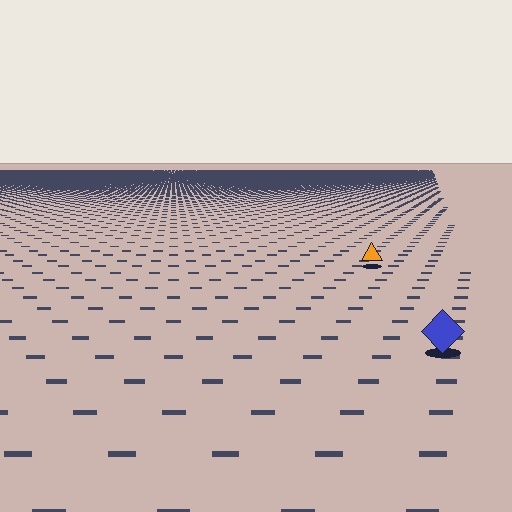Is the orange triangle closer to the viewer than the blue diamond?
No. The blue diamond is closer — you can tell from the texture gradient: the ground texture is coarser near it.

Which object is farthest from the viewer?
The orange triangle is farthest from the viewer. It appears smaller and the ground texture around it is denser.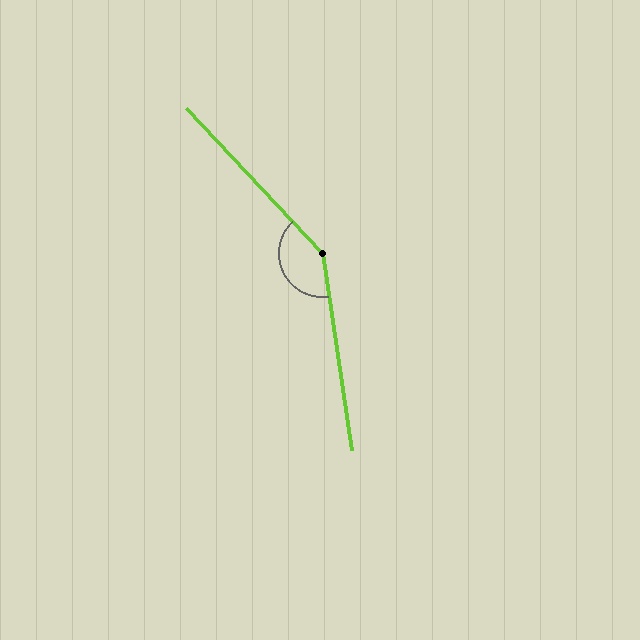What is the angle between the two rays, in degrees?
Approximately 146 degrees.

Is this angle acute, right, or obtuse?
It is obtuse.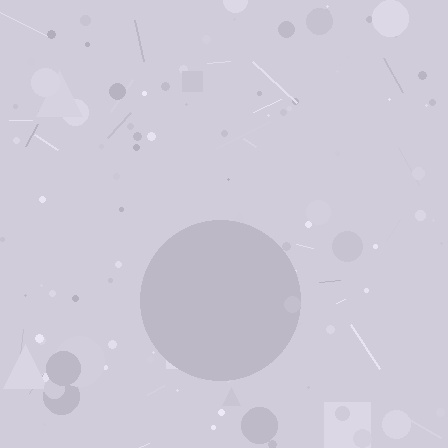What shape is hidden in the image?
A circle is hidden in the image.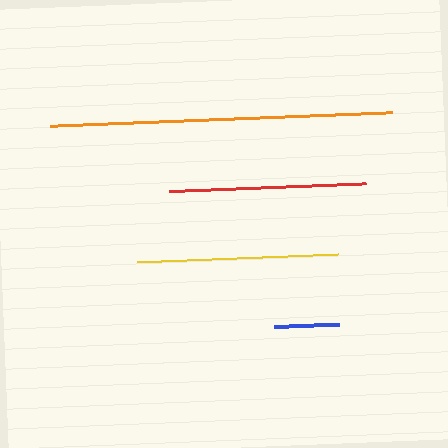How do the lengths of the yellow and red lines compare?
The yellow and red lines are approximately the same length.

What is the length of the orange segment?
The orange segment is approximately 343 pixels long.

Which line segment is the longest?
The orange line is the longest at approximately 343 pixels.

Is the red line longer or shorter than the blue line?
The red line is longer than the blue line.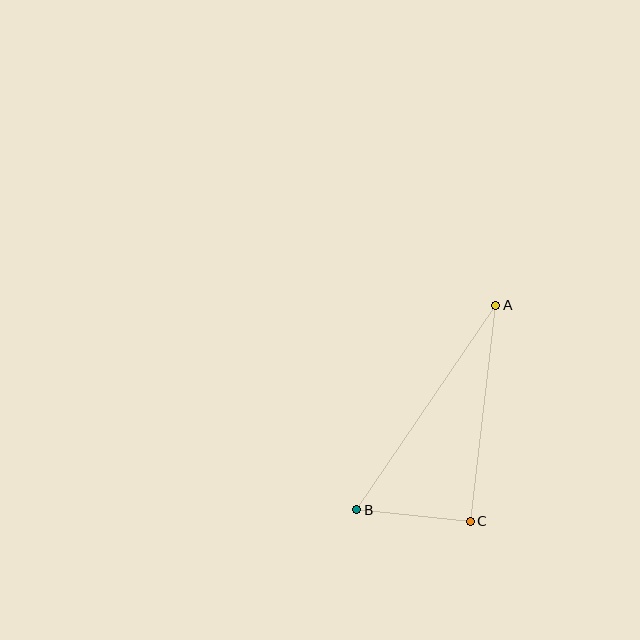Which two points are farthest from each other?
Points A and B are farthest from each other.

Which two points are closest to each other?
Points B and C are closest to each other.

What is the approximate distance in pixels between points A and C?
The distance between A and C is approximately 217 pixels.